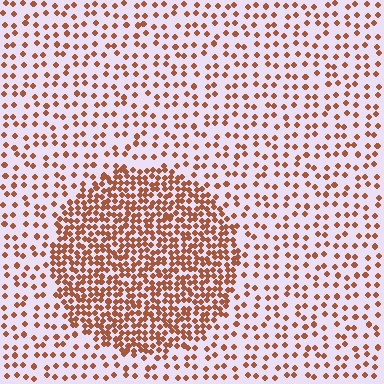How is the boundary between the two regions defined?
The boundary is defined by a change in element density (approximately 2.6x ratio). All elements are the same color, size, and shape.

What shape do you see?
I see a circle.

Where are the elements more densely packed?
The elements are more densely packed inside the circle boundary.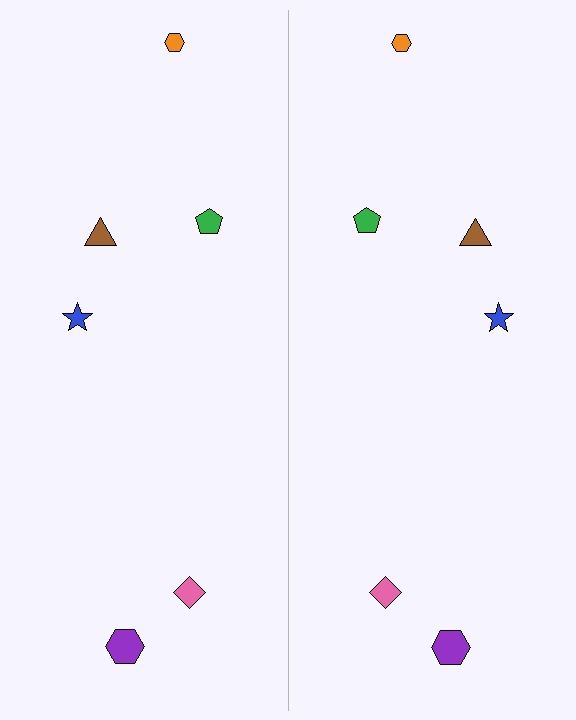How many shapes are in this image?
There are 12 shapes in this image.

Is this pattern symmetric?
Yes, this pattern has bilateral (reflection) symmetry.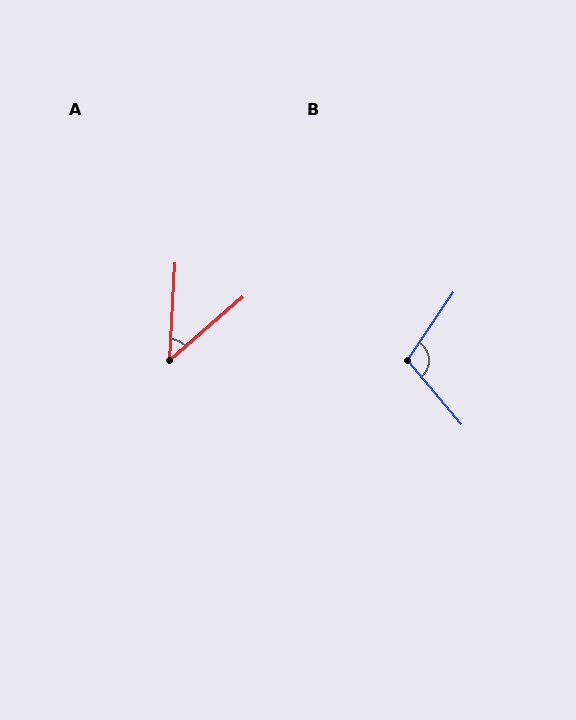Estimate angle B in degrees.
Approximately 106 degrees.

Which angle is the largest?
B, at approximately 106 degrees.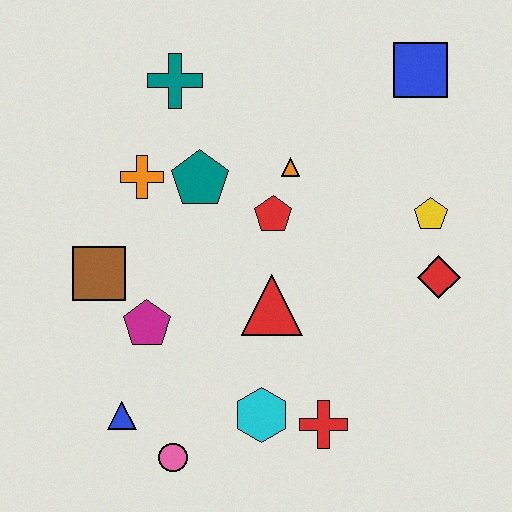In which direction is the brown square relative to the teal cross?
The brown square is below the teal cross.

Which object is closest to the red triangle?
The red pentagon is closest to the red triangle.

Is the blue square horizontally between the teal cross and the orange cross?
No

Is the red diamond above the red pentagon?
No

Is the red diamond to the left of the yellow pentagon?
No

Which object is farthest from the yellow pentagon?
The blue triangle is farthest from the yellow pentagon.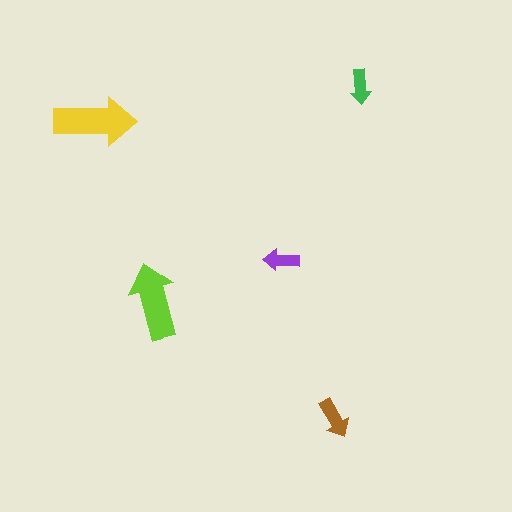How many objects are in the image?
There are 5 objects in the image.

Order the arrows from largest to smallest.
the yellow one, the lime one, the brown one, the purple one, the green one.